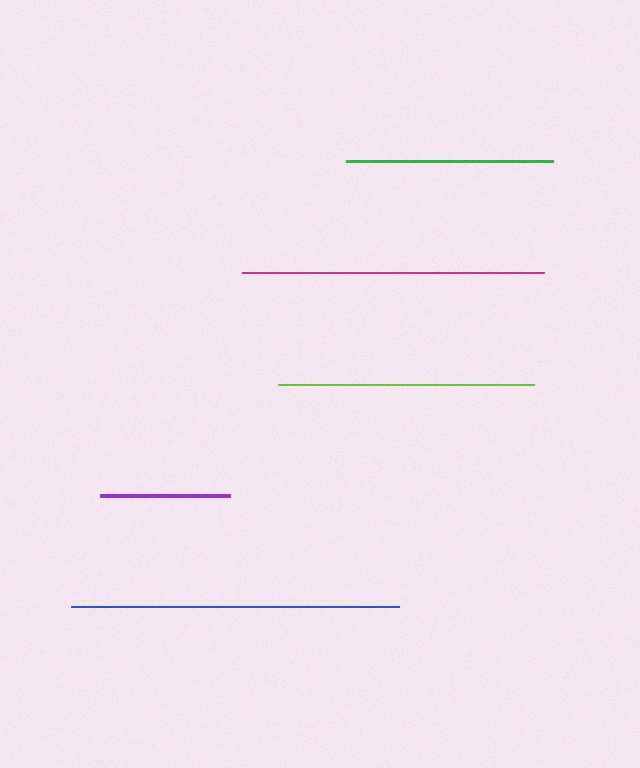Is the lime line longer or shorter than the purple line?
The lime line is longer than the purple line.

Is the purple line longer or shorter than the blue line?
The blue line is longer than the purple line.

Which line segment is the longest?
The blue line is the longest at approximately 328 pixels.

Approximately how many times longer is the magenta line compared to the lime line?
The magenta line is approximately 1.2 times the length of the lime line.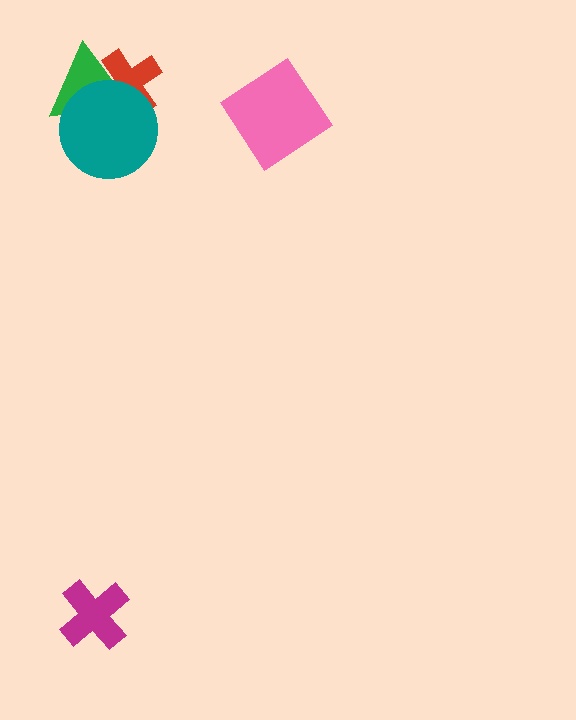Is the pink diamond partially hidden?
No, no other shape covers it.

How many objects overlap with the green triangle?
2 objects overlap with the green triangle.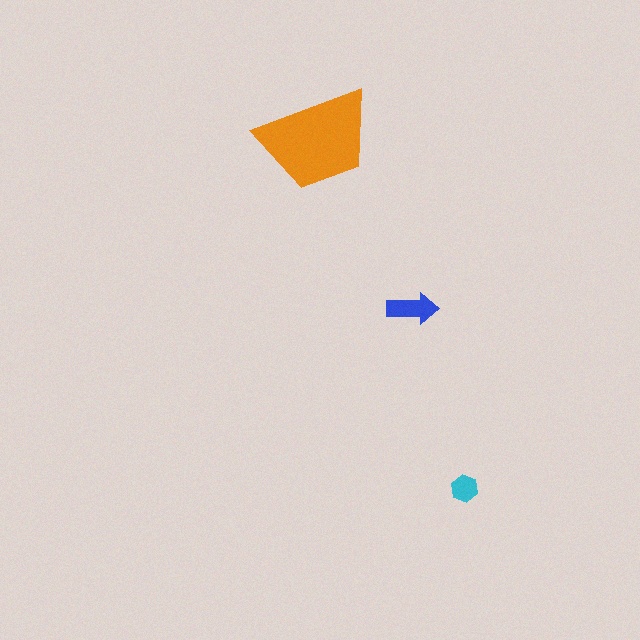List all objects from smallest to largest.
The cyan hexagon, the blue arrow, the orange trapezoid.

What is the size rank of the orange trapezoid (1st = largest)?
1st.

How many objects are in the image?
There are 3 objects in the image.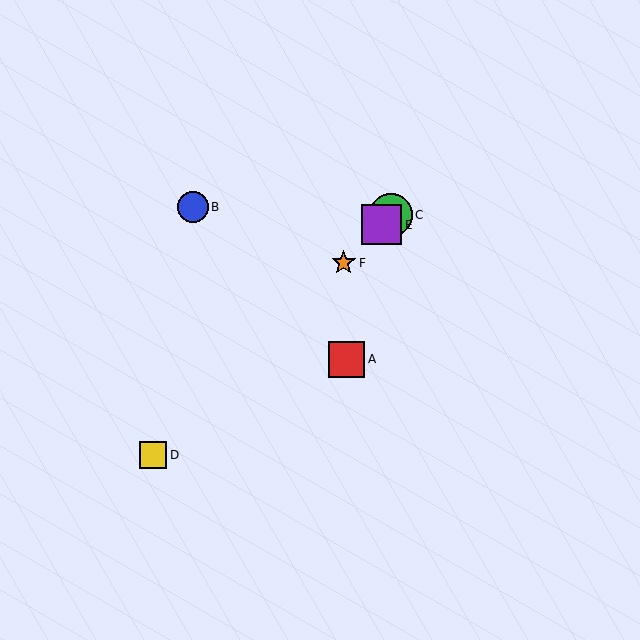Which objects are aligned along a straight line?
Objects C, D, E, F are aligned along a straight line.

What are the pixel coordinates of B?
Object B is at (193, 207).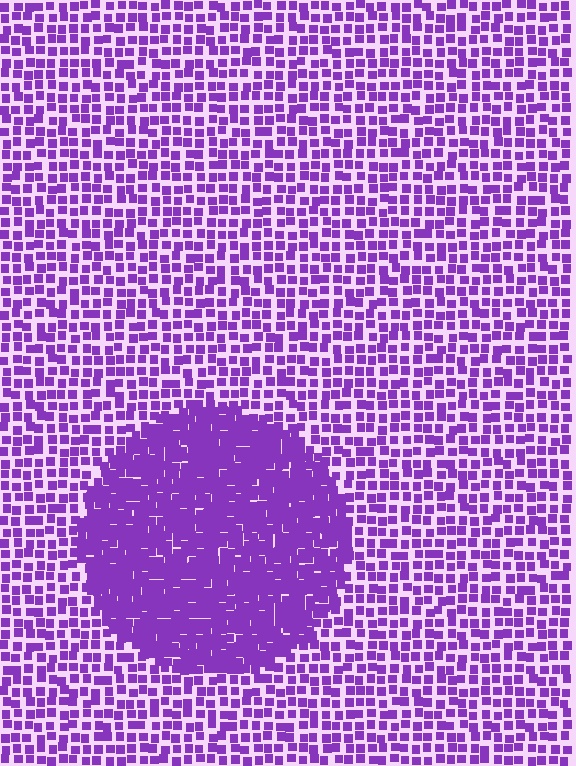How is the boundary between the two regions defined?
The boundary is defined by a change in element density (approximately 2.1x ratio). All elements are the same color, size, and shape.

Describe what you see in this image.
The image contains small purple elements arranged at two different densities. A circle-shaped region is visible where the elements are more densely packed than the surrounding area.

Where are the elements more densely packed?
The elements are more densely packed inside the circle boundary.